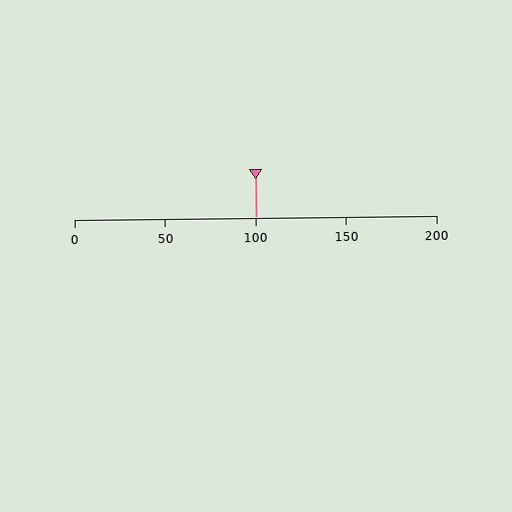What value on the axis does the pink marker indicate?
The marker indicates approximately 100.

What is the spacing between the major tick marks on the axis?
The major ticks are spaced 50 apart.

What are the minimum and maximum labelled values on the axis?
The axis runs from 0 to 200.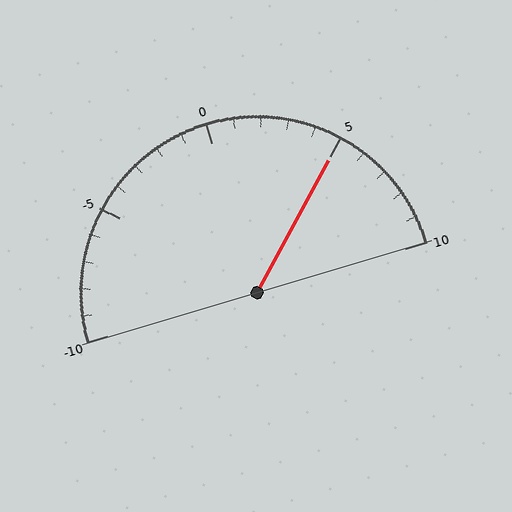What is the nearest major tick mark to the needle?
The nearest major tick mark is 5.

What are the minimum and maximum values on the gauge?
The gauge ranges from -10 to 10.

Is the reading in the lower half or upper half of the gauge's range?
The reading is in the upper half of the range (-10 to 10).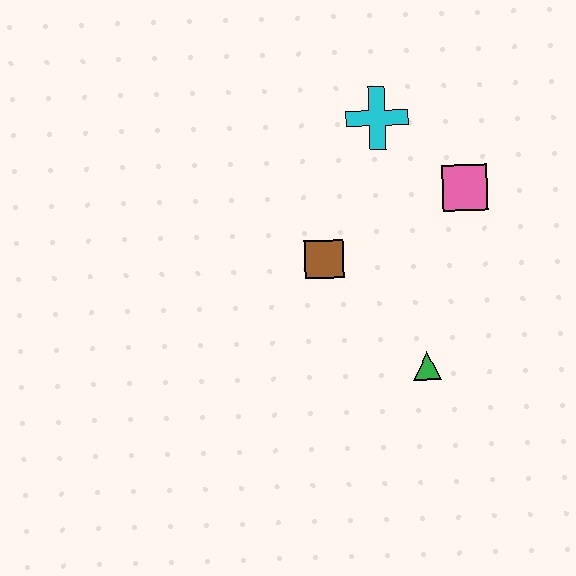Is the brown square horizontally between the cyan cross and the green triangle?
No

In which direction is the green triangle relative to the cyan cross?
The green triangle is below the cyan cross.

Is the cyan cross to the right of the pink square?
No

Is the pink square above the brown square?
Yes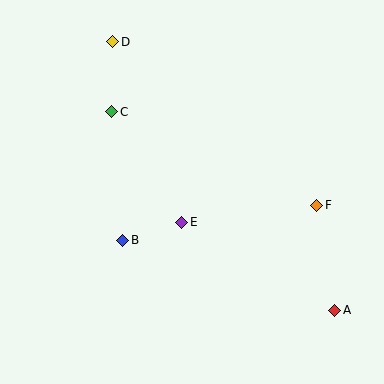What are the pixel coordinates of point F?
Point F is at (317, 205).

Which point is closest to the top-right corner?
Point F is closest to the top-right corner.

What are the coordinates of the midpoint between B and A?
The midpoint between B and A is at (229, 275).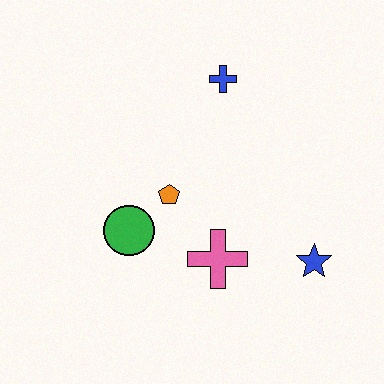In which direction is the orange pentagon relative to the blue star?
The orange pentagon is to the left of the blue star.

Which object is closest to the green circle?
The orange pentagon is closest to the green circle.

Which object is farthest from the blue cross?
The blue star is farthest from the blue cross.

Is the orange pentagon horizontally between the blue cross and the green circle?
Yes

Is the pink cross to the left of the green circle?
No